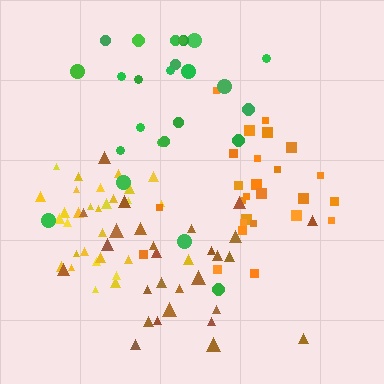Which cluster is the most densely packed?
Yellow.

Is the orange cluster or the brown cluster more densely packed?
Orange.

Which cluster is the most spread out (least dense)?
Green.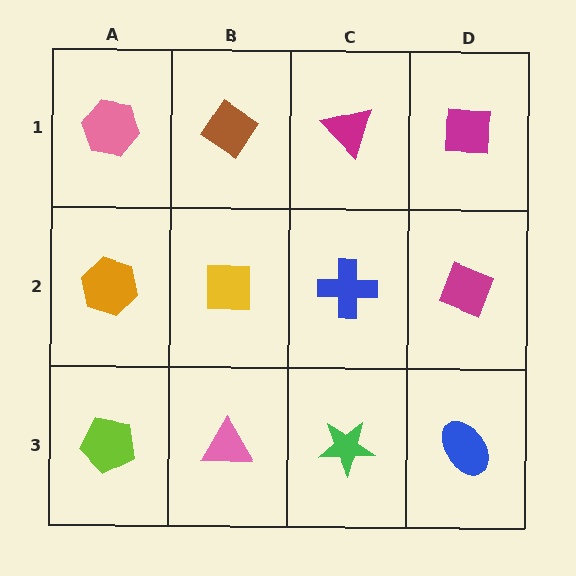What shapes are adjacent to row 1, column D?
A magenta diamond (row 2, column D), a magenta triangle (row 1, column C).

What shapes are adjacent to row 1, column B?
A yellow square (row 2, column B), a pink hexagon (row 1, column A), a magenta triangle (row 1, column C).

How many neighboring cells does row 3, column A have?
2.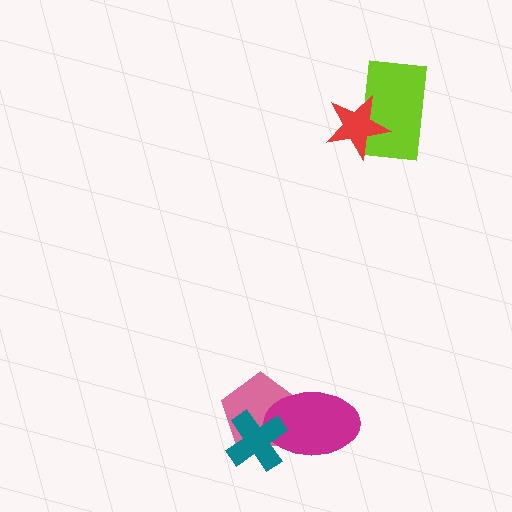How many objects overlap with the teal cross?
2 objects overlap with the teal cross.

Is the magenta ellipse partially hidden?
Yes, it is partially covered by another shape.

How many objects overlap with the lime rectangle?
1 object overlaps with the lime rectangle.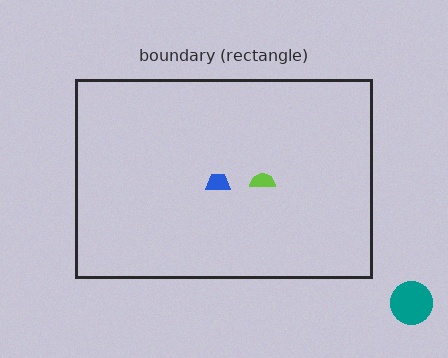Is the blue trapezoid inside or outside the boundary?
Inside.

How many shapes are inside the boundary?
2 inside, 1 outside.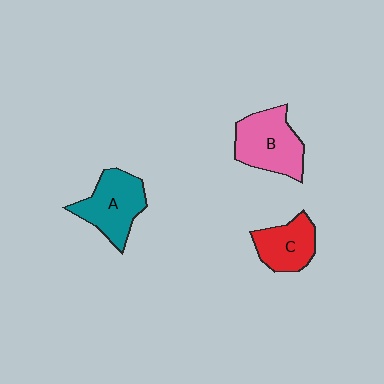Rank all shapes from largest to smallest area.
From largest to smallest: B (pink), A (teal), C (red).